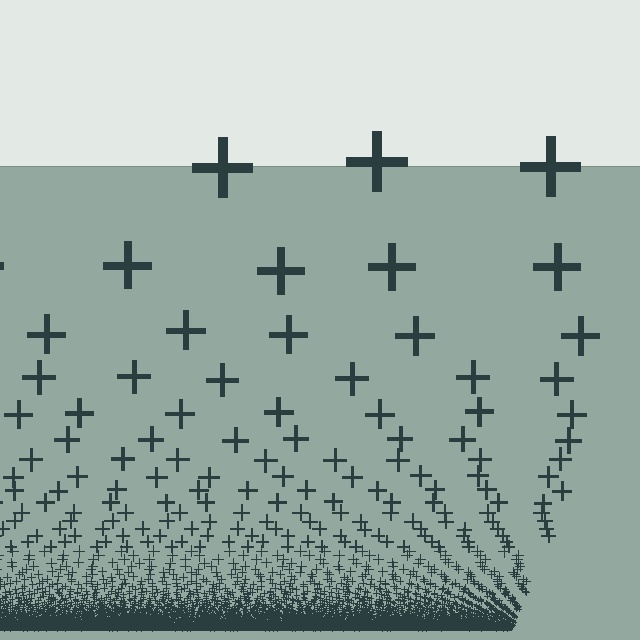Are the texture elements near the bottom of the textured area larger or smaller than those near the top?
Smaller. The gradient is inverted — elements near the bottom are smaller and denser.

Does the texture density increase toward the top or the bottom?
Density increases toward the bottom.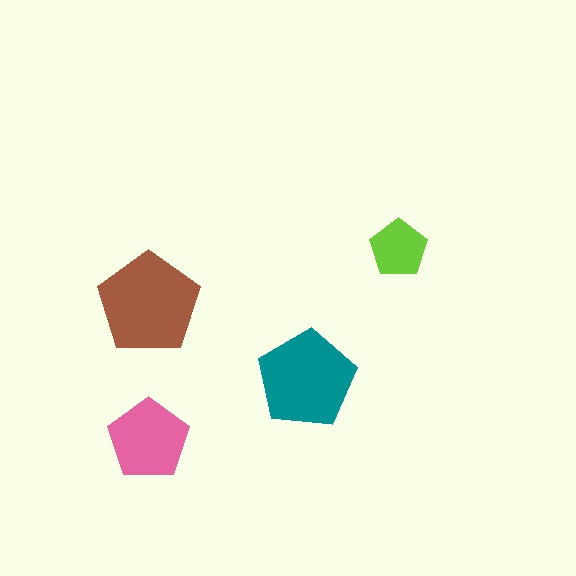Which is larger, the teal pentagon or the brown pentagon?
The brown one.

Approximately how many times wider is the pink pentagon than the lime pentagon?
About 1.5 times wider.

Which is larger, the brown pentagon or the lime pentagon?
The brown one.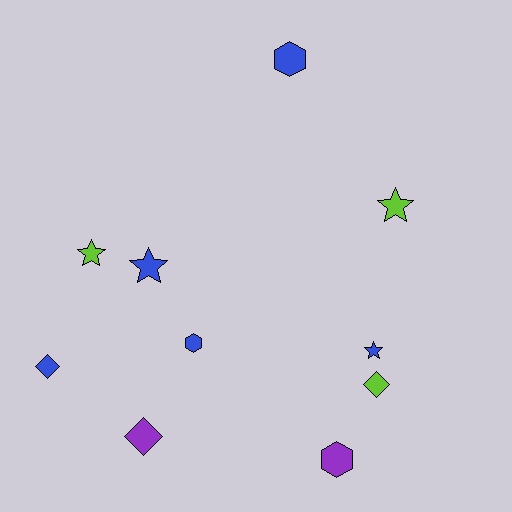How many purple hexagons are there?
There is 1 purple hexagon.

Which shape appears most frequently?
Star, with 4 objects.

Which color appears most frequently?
Blue, with 5 objects.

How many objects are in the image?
There are 10 objects.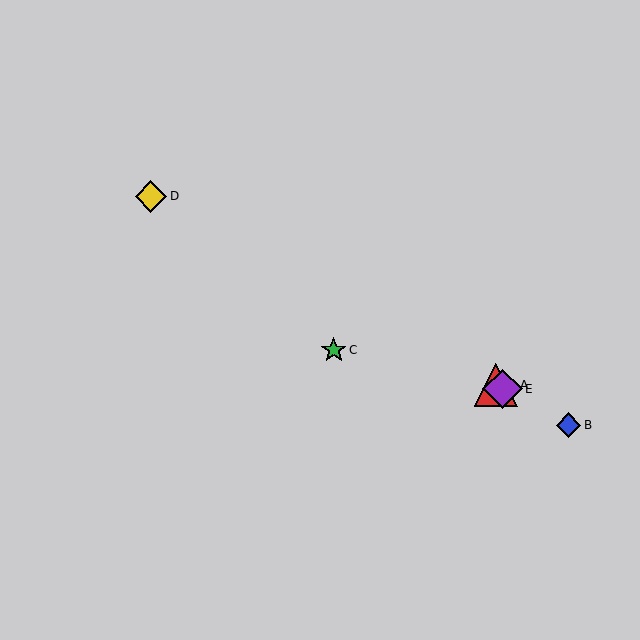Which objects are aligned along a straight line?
Objects A, B, D, E are aligned along a straight line.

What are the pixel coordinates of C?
Object C is at (334, 350).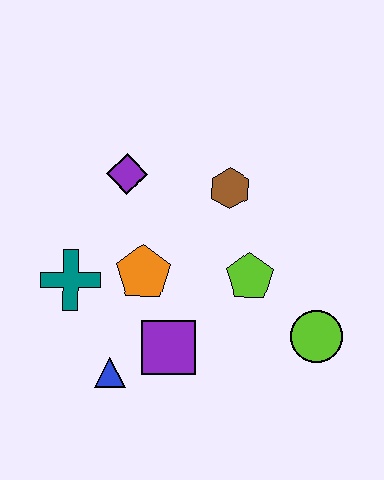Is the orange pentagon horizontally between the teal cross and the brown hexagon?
Yes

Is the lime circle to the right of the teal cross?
Yes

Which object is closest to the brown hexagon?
The lime pentagon is closest to the brown hexagon.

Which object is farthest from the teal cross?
The lime circle is farthest from the teal cross.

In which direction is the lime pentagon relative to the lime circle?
The lime pentagon is to the left of the lime circle.